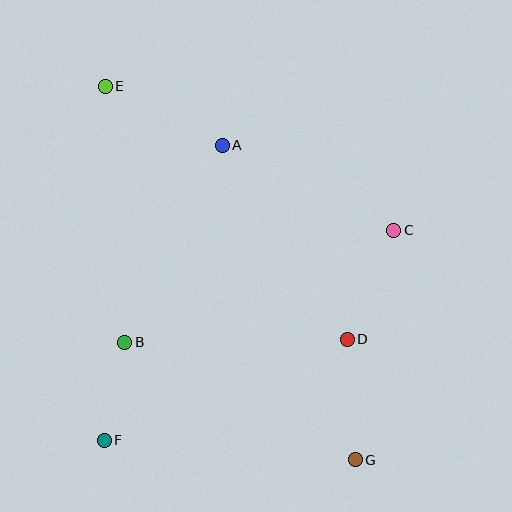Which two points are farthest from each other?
Points E and G are farthest from each other.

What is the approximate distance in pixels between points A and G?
The distance between A and G is approximately 341 pixels.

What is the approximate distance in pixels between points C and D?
The distance between C and D is approximately 118 pixels.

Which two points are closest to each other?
Points B and F are closest to each other.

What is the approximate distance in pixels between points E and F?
The distance between E and F is approximately 354 pixels.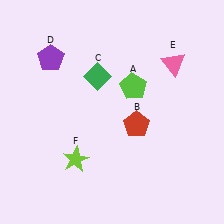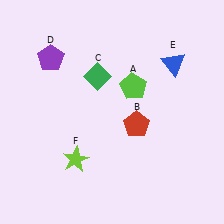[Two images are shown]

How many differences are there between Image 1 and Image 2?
There is 1 difference between the two images.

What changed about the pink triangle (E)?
In Image 1, E is pink. In Image 2, it changed to blue.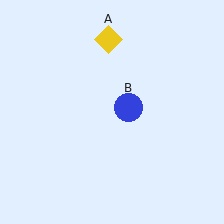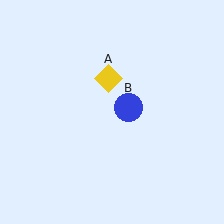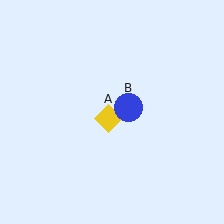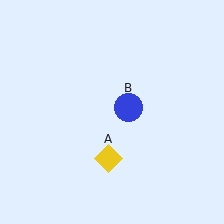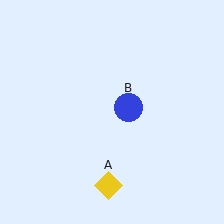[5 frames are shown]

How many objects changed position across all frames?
1 object changed position: yellow diamond (object A).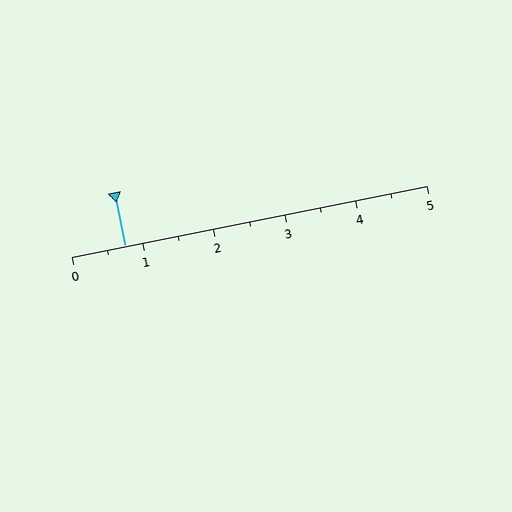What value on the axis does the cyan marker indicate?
The marker indicates approximately 0.8.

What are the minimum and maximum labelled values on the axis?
The axis runs from 0 to 5.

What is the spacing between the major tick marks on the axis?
The major ticks are spaced 1 apart.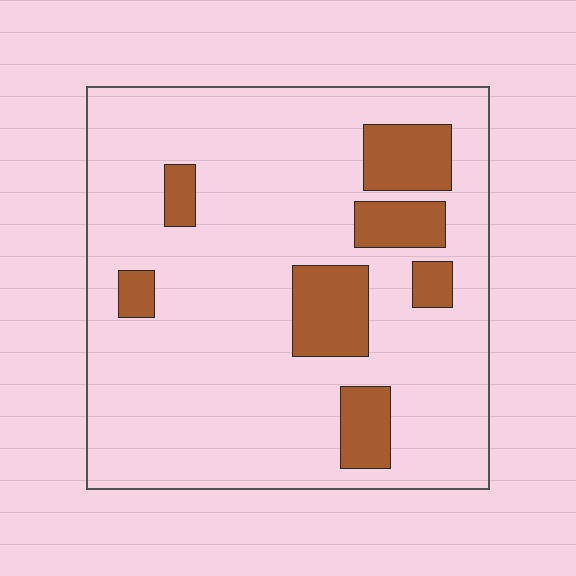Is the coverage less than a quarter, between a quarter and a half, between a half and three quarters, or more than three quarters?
Less than a quarter.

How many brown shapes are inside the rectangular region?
7.